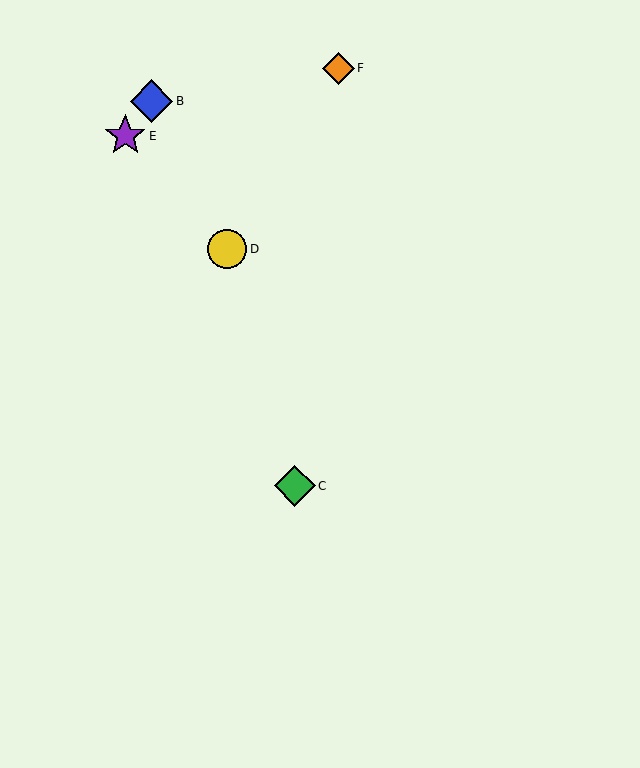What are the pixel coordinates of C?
Object C is at (295, 486).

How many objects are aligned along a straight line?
3 objects (A, D, E) are aligned along a straight line.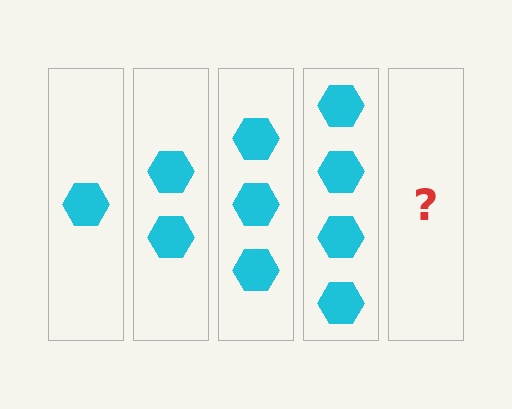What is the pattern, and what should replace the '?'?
The pattern is that each step adds one more hexagon. The '?' should be 5 hexagons.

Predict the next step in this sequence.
The next step is 5 hexagons.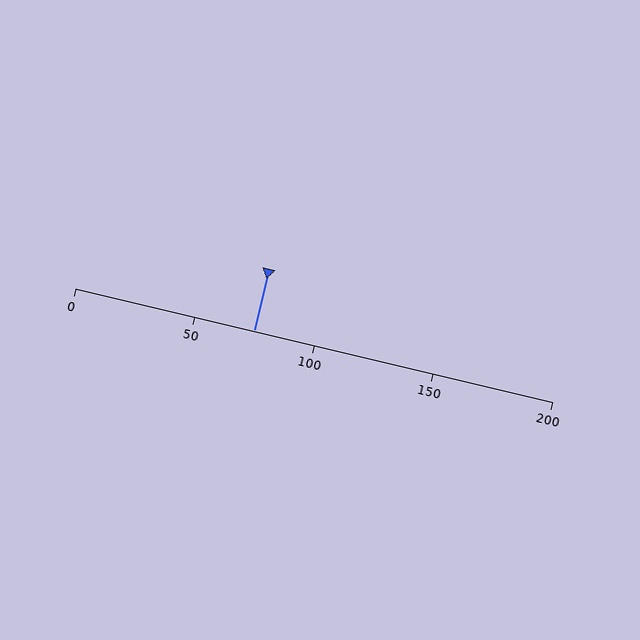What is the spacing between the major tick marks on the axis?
The major ticks are spaced 50 apart.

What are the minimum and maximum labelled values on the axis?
The axis runs from 0 to 200.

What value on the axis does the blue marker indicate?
The marker indicates approximately 75.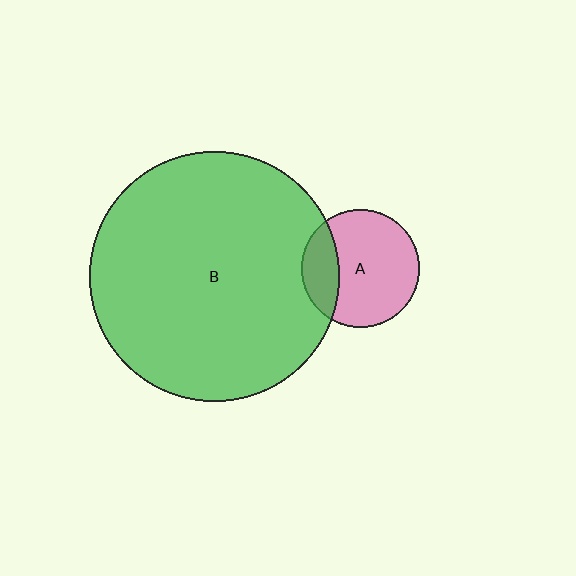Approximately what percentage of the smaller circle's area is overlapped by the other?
Approximately 25%.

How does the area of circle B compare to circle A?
Approximately 4.5 times.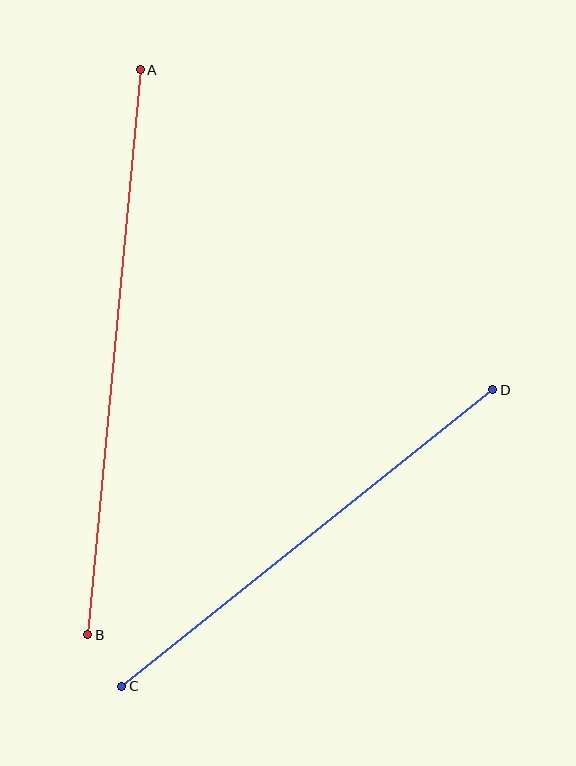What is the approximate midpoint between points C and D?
The midpoint is at approximately (307, 538) pixels.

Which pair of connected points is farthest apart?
Points A and B are farthest apart.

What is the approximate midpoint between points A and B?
The midpoint is at approximately (114, 352) pixels.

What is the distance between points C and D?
The distance is approximately 474 pixels.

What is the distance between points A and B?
The distance is approximately 567 pixels.